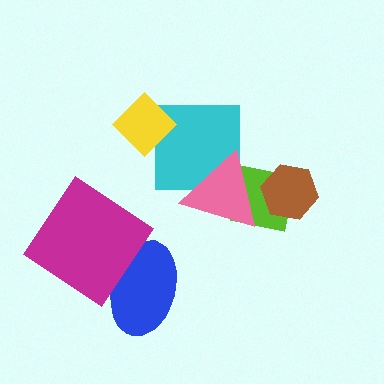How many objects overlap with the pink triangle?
3 objects overlap with the pink triangle.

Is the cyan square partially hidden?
Yes, it is partially covered by another shape.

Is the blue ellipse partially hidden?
Yes, it is partially covered by another shape.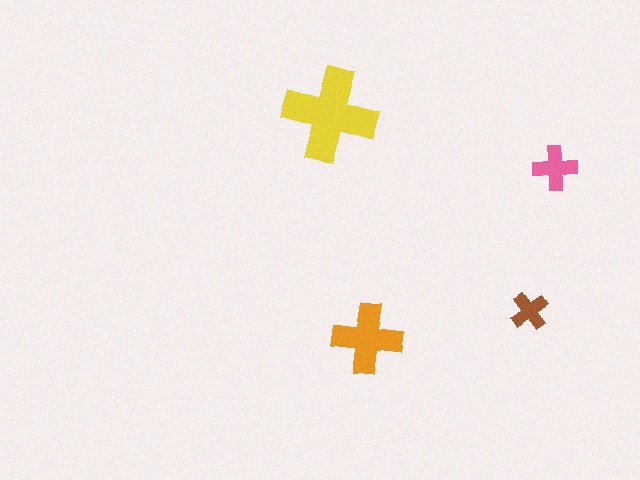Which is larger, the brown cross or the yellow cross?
The yellow one.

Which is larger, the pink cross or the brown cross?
The pink one.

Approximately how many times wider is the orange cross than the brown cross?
About 2 times wider.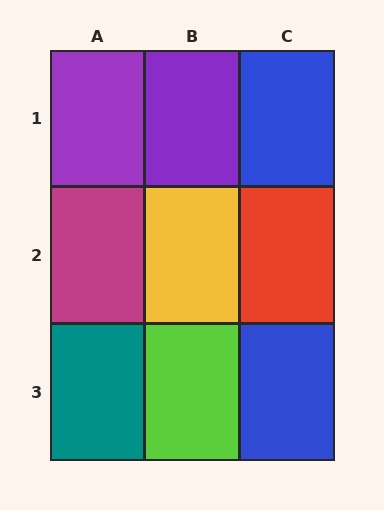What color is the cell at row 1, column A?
Purple.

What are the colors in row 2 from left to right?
Magenta, yellow, red.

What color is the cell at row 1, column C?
Blue.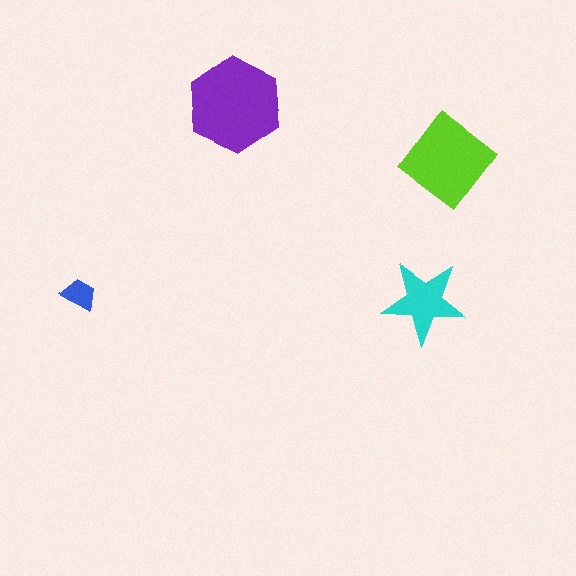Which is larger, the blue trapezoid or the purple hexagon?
The purple hexagon.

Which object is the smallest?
The blue trapezoid.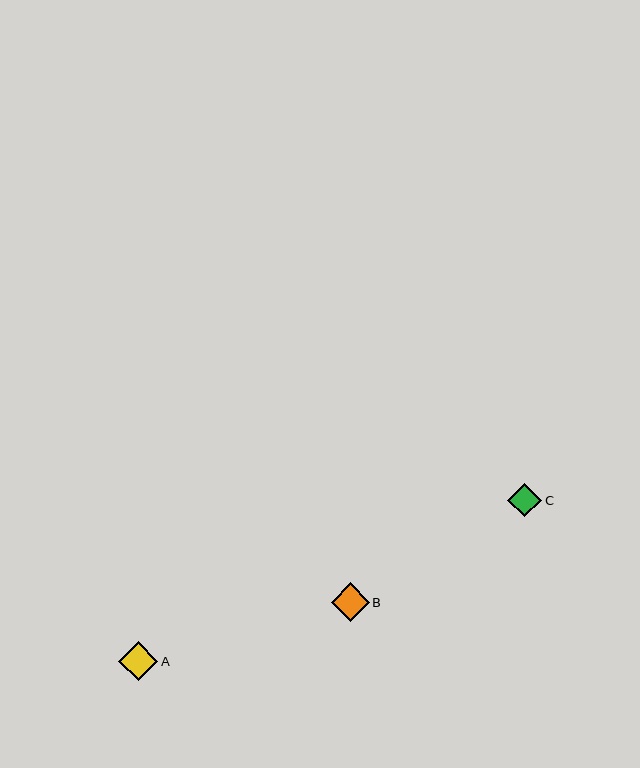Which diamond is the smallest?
Diamond C is the smallest with a size of approximately 34 pixels.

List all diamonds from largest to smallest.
From largest to smallest: A, B, C.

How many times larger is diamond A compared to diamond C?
Diamond A is approximately 1.2 times the size of diamond C.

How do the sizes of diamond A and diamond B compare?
Diamond A and diamond B are approximately the same size.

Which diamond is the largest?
Diamond A is the largest with a size of approximately 39 pixels.